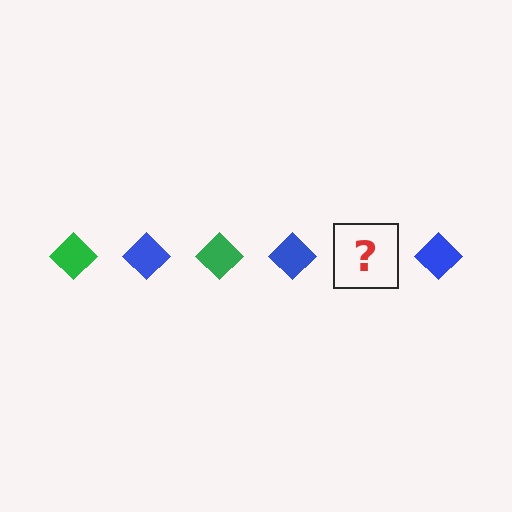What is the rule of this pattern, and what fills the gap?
The rule is that the pattern cycles through green, blue diamonds. The gap should be filled with a green diamond.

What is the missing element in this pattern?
The missing element is a green diamond.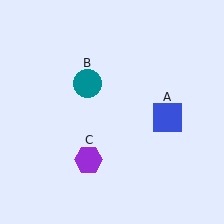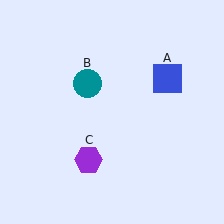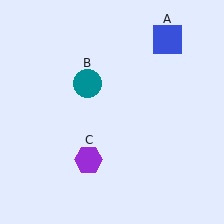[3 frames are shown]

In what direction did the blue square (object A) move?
The blue square (object A) moved up.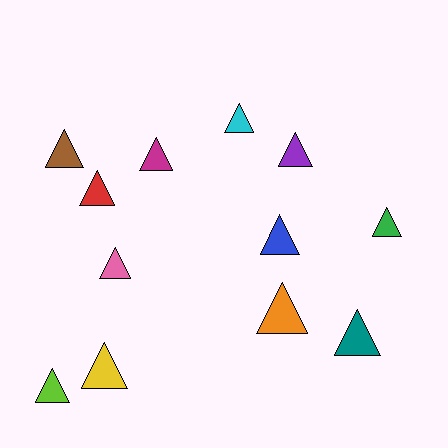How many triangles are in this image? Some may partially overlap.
There are 12 triangles.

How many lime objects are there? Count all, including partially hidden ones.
There is 1 lime object.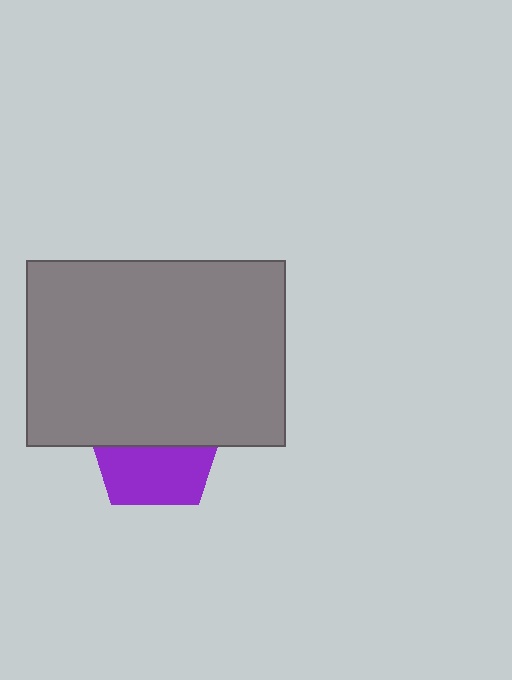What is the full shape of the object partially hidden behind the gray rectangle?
The partially hidden object is a purple pentagon.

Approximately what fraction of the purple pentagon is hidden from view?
Roughly 53% of the purple pentagon is hidden behind the gray rectangle.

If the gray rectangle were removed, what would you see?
You would see the complete purple pentagon.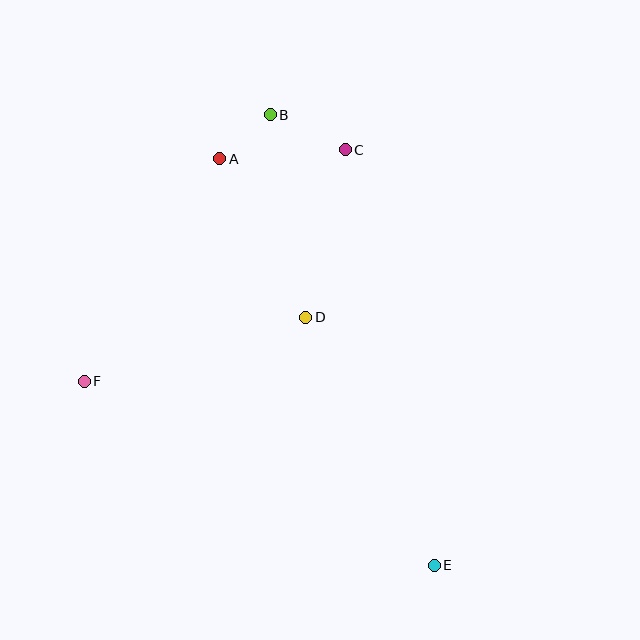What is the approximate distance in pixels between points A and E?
The distance between A and E is approximately 460 pixels.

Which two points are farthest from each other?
Points B and E are farthest from each other.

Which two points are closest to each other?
Points A and B are closest to each other.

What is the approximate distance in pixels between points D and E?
The distance between D and E is approximately 280 pixels.